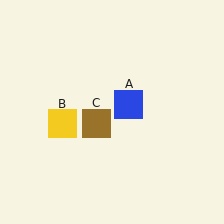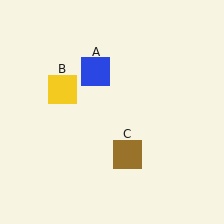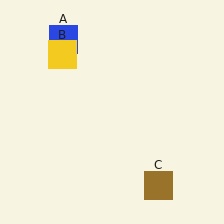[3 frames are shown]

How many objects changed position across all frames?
3 objects changed position: blue square (object A), yellow square (object B), brown square (object C).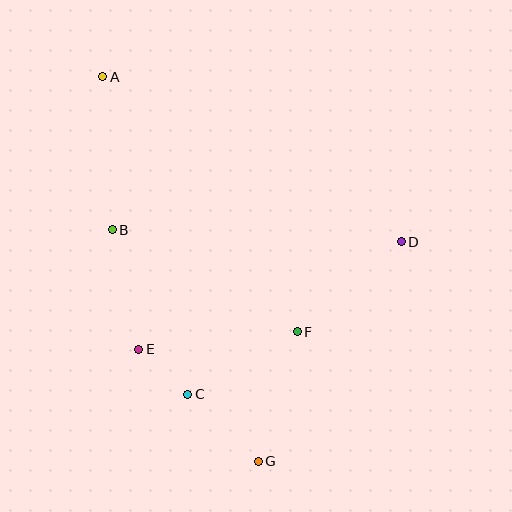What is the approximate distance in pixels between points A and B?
The distance between A and B is approximately 153 pixels.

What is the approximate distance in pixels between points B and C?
The distance between B and C is approximately 181 pixels.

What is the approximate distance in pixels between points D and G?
The distance between D and G is approximately 262 pixels.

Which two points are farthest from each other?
Points A and G are farthest from each other.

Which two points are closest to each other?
Points C and E are closest to each other.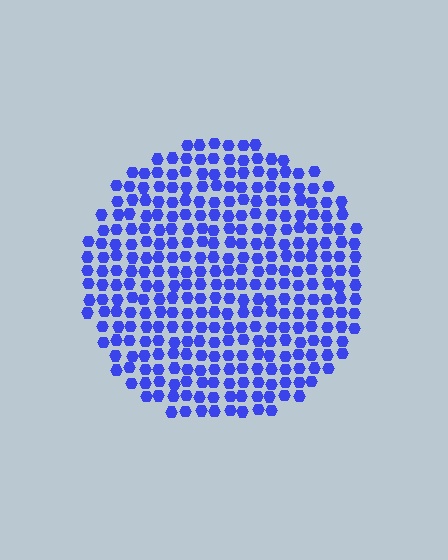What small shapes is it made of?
It is made of small hexagons.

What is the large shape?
The large shape is a circle.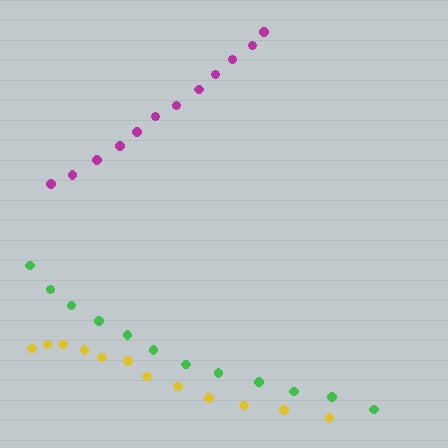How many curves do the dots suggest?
There are 3 distinct paths.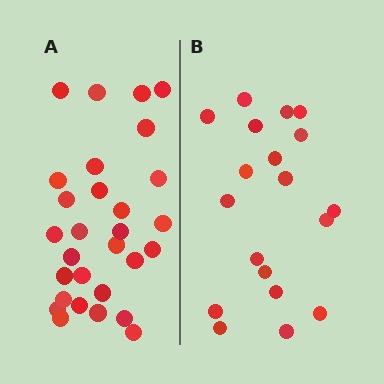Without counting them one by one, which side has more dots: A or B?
Region A (the left region) has more dots.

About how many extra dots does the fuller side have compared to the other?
Region A has roughly 10 or so more dots than region B.